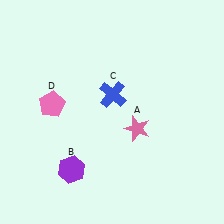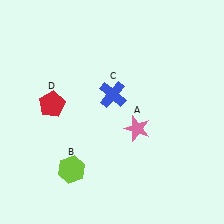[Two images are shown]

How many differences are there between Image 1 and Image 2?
There are 2 differences between the two images.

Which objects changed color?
B changed from purple to lime. D changed from pink to red.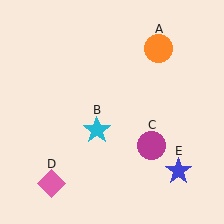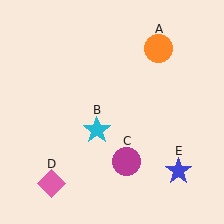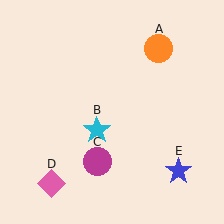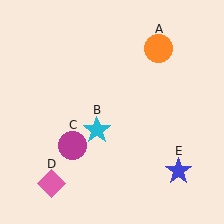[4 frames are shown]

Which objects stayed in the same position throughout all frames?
Orange circle (object A) and cyan star (object B) and pink diamond (object D) and blue star (object E) remained stationary.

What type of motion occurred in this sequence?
The magenta circle (object C) rotated clockwise around the center of the scene.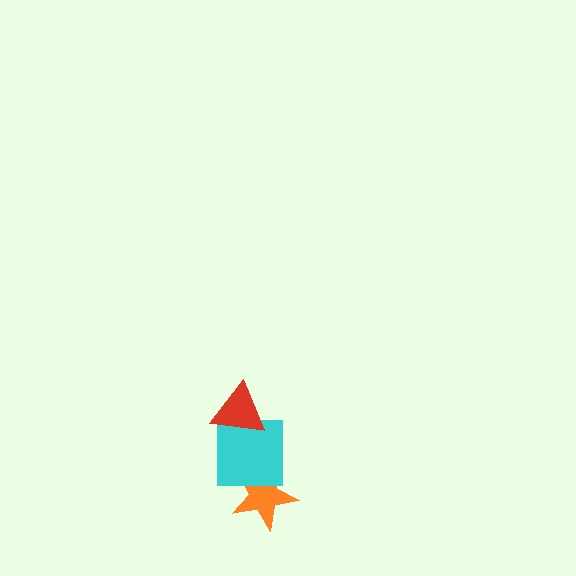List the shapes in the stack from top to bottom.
From top to bottom: the red triangle, the cyan square, the orange star.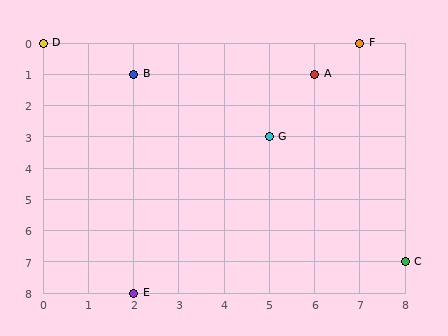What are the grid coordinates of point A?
Point A is at grid coordinates (6, 1).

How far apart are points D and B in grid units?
Points D and B are 2 columns and 1 row apart (about 2.2 grid units diagonally).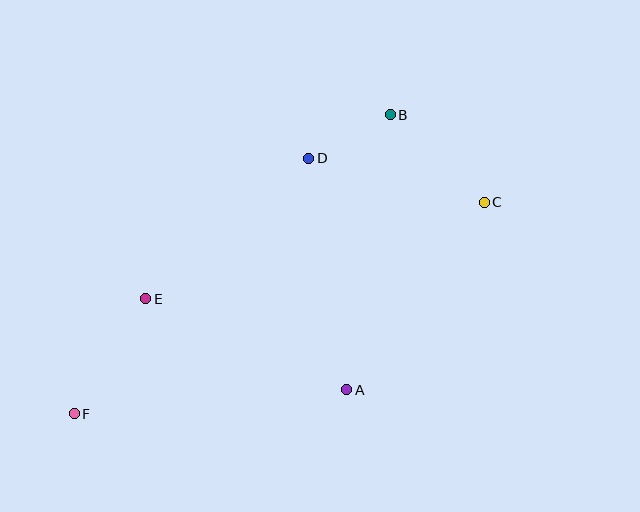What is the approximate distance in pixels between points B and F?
The distance between B and F is approximately 435 pixels.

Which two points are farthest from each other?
Points C and F are farthest from each other.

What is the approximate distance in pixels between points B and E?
The distance between B and E is approximately 306 pixels.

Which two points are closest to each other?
Points B and D are closest to each other.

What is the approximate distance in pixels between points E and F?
The distance between E and F is approximately 135 pixels.